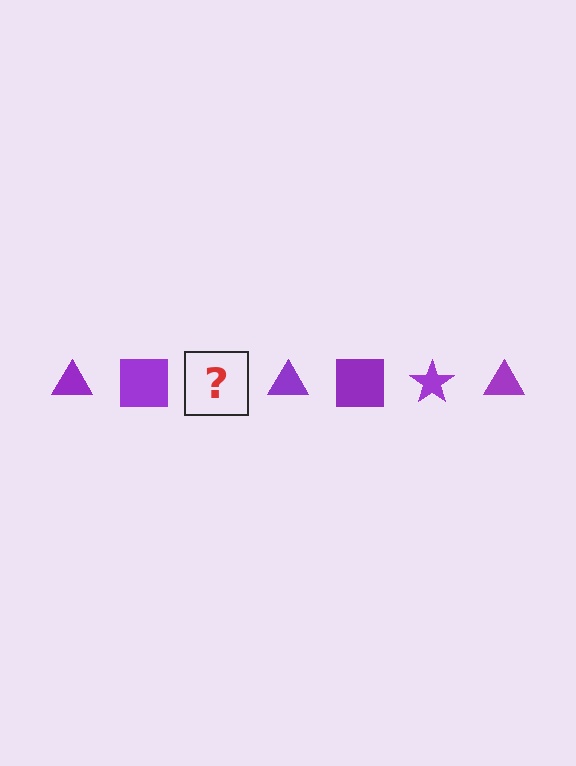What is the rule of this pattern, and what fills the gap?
The rule is that the pattern cycles through triangle, square, star shapes in purple. The gap should be filled with a purple star.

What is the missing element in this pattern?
The missing element is a purple star.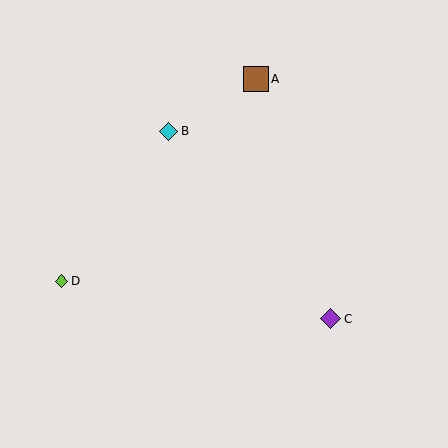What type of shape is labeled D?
Shape D is a lime diamond.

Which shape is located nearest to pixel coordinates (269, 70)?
The brown square (labeled A) at (256, 79) is nearest to that location.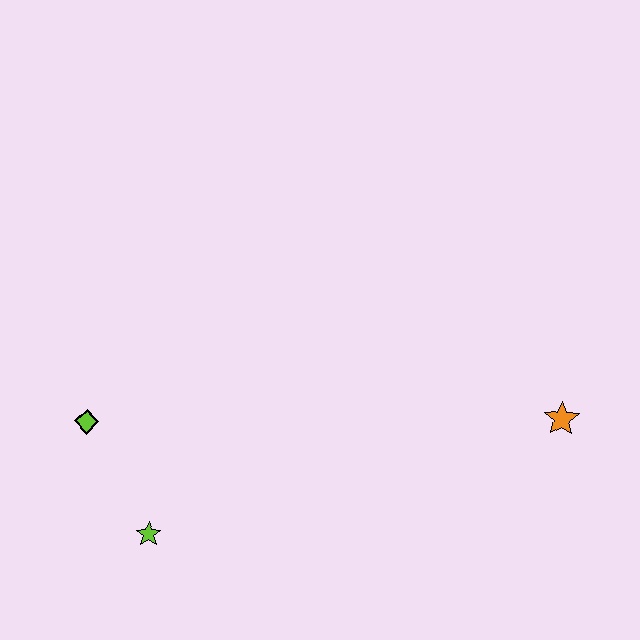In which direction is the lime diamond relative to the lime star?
The lime diamond is above the lime star.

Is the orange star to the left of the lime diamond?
No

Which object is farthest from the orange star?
The lime diamond is farthest from the orange star.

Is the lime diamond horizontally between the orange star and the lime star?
No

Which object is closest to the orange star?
The lime star is closest to the orange star.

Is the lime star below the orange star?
Yes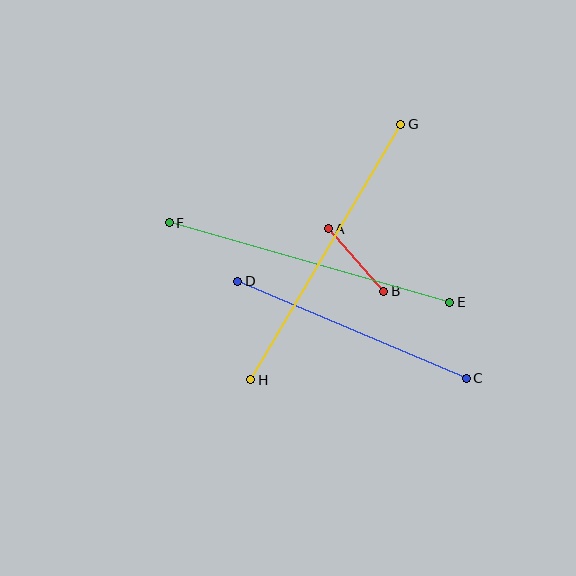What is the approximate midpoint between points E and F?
The midpoint is at approximately (309, 262) pixels.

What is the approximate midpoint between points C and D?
The midpoint is at approximately (352, 330) pixels.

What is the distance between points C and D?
The distance is approximately 248 pixels.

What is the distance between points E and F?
The distance is approximately 291 pixels.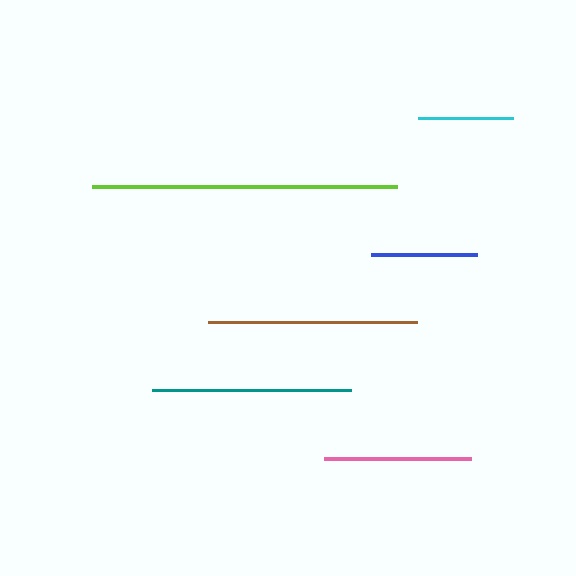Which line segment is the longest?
The lime line is the longest at approximately 305 pixels.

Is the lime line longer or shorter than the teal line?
The lime line is longer than the teal line.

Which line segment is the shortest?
The cyan line is the shortest at approximately 95 pixels.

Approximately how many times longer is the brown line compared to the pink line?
The brown line is approximately 1.4 times the length of the pink line.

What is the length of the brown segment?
The brown segment is approximately 209 pixels long.